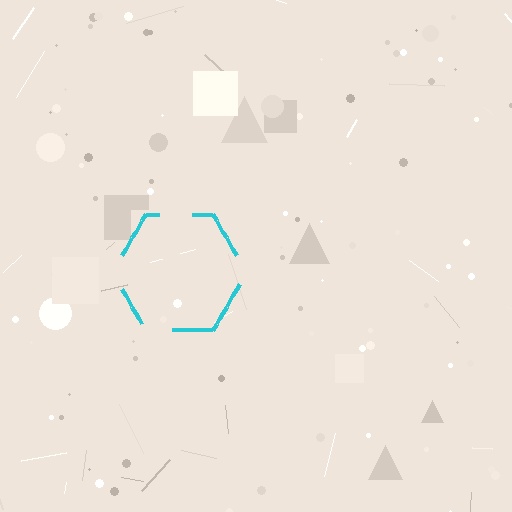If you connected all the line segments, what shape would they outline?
They would outline a hexagon.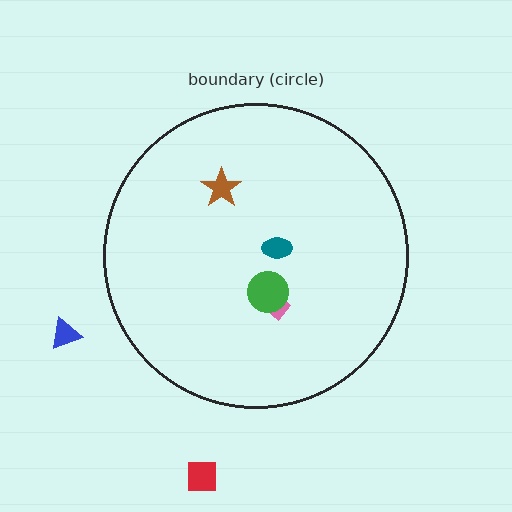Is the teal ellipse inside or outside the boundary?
Inside.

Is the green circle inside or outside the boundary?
Inside.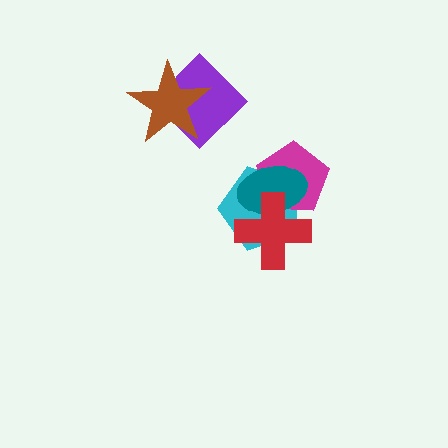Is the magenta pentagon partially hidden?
Yes, it is partially covered by another shape.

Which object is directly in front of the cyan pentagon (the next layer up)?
The magenta pentagon is directly in front of the cyan pentagon.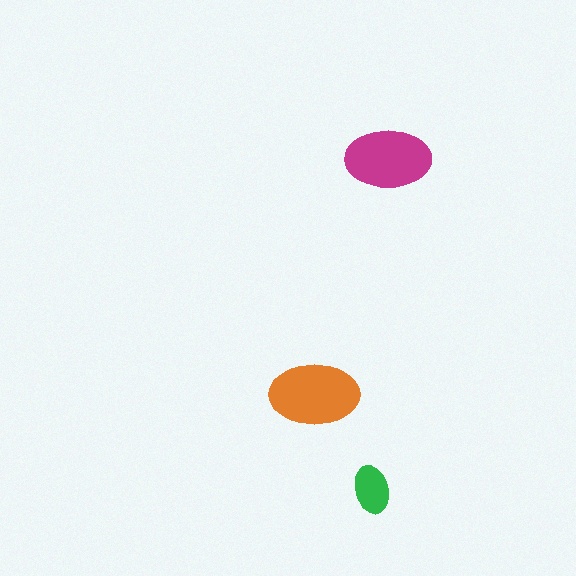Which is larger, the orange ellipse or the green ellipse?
The orange one.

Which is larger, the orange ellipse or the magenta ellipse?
The orange one.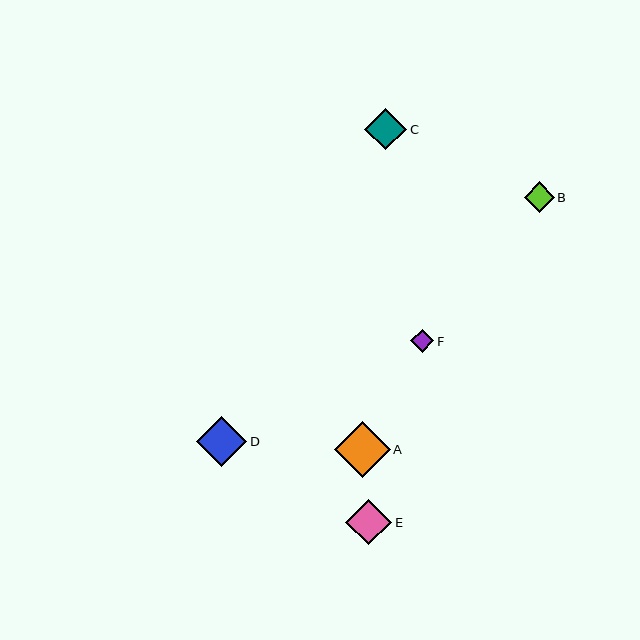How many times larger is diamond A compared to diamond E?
Diamond A is approximately 1.2 times the size of diamond E.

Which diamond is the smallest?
Diamond F is the smallest with a size of approximately 23 pixels.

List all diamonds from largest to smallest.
From largest to smallest: A, D, E, C, B, F.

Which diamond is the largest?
Diamond A is the largest with a size of approximately 56 pixels.